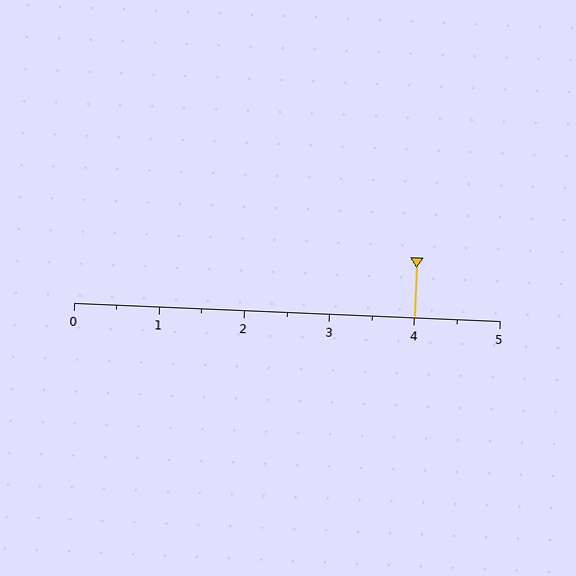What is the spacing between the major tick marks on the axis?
The major ticks are spaced 1 apart.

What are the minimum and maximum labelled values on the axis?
The axis runs from 0 to 5.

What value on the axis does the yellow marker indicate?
The marker indicates approximately 4.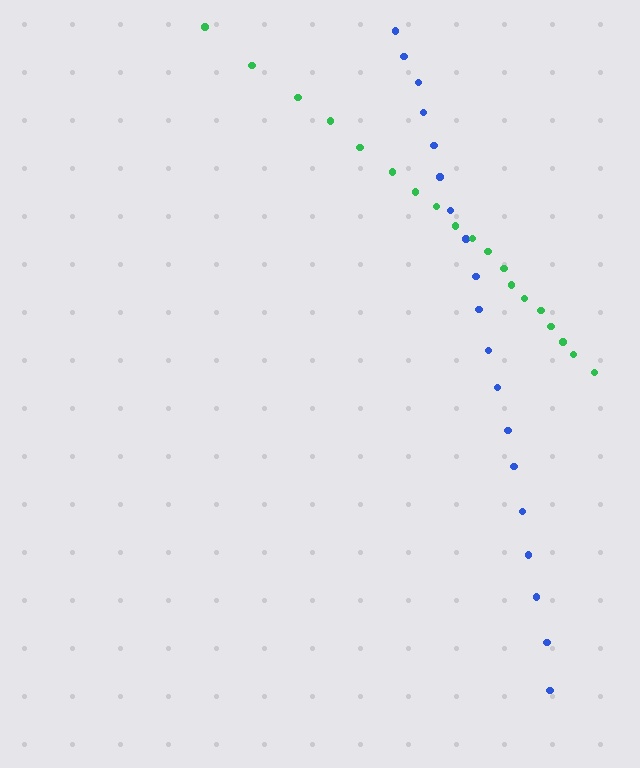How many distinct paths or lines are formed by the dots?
There are 2 distinct paths.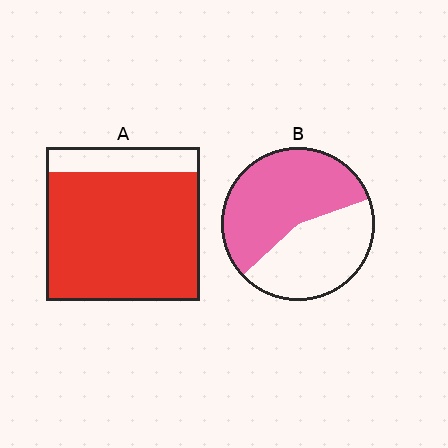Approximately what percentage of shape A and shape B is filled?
A is approximately 85% and B is approximately 55%.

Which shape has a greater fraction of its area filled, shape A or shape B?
Shape A.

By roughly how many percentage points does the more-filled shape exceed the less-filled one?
By roughly 25 percentage points (A over B).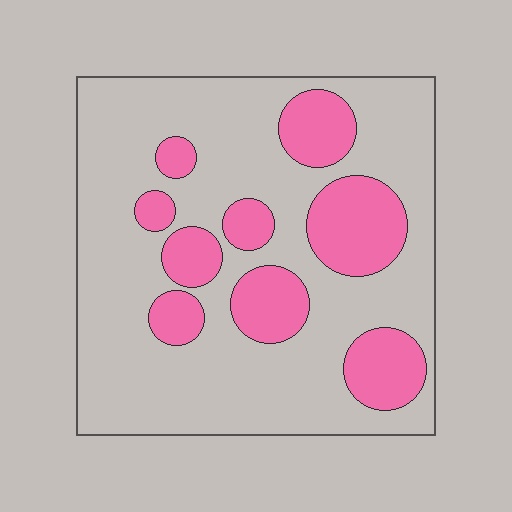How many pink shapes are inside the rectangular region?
9.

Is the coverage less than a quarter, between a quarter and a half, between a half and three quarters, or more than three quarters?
Between a quarter and a half.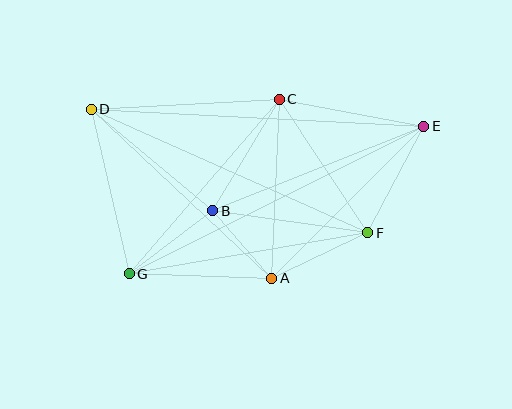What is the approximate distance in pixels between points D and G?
The distance between D and G is approximately 169 pixels.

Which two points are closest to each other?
Points A and B are closest to each other.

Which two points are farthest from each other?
Points D and E are farthest from each other.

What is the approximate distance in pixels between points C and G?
The distance between C and G is approximately 230 pixels.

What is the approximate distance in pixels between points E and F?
The distance between E and F is approximately 120 pixels.